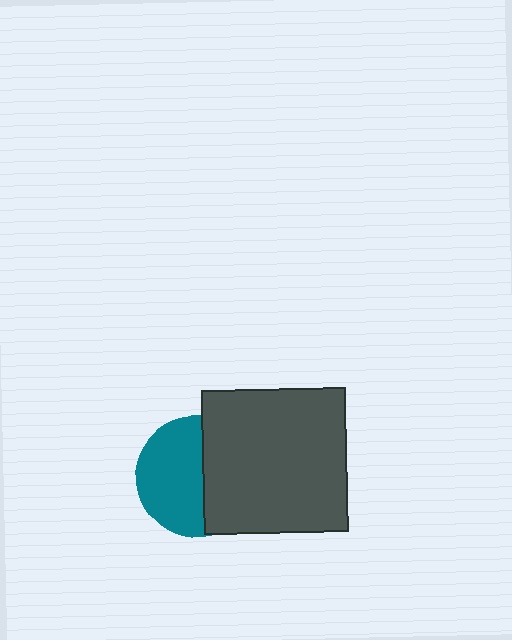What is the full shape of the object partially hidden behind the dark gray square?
The partially hidden object is a teal circle.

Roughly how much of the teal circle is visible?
About half of it is visible (roughly 56%).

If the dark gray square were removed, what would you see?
You would see the complete teal circle.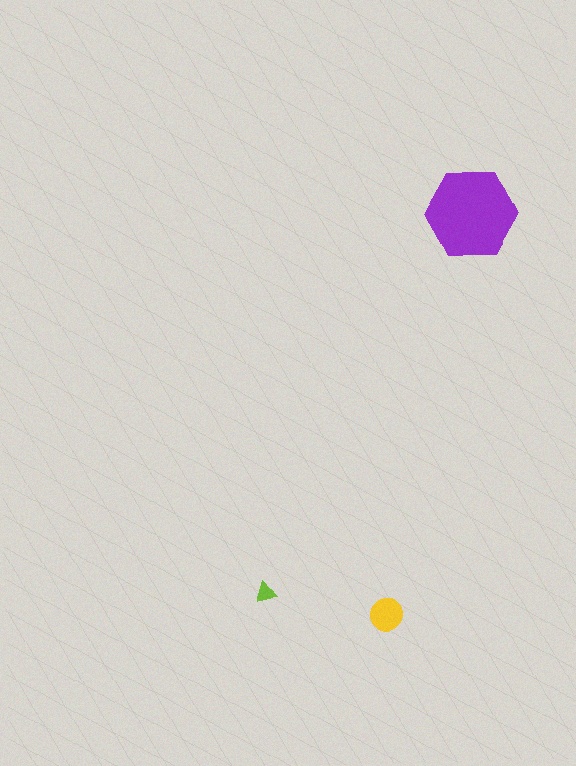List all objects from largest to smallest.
The purple hexagon, the yellow circle, the lime triangle.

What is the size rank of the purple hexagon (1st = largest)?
1st.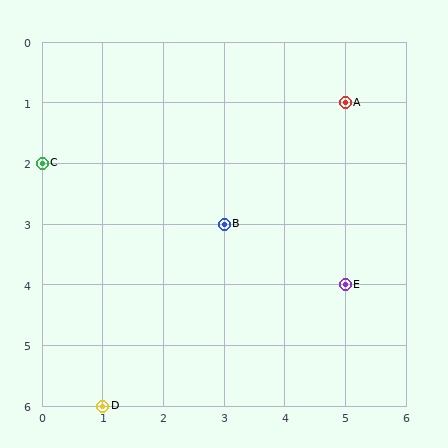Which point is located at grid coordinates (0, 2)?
Point C is at (0, 2).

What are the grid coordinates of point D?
Point D is at grid coordinates (1, 6).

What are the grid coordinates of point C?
Point C is at grid coordinates (0, 2).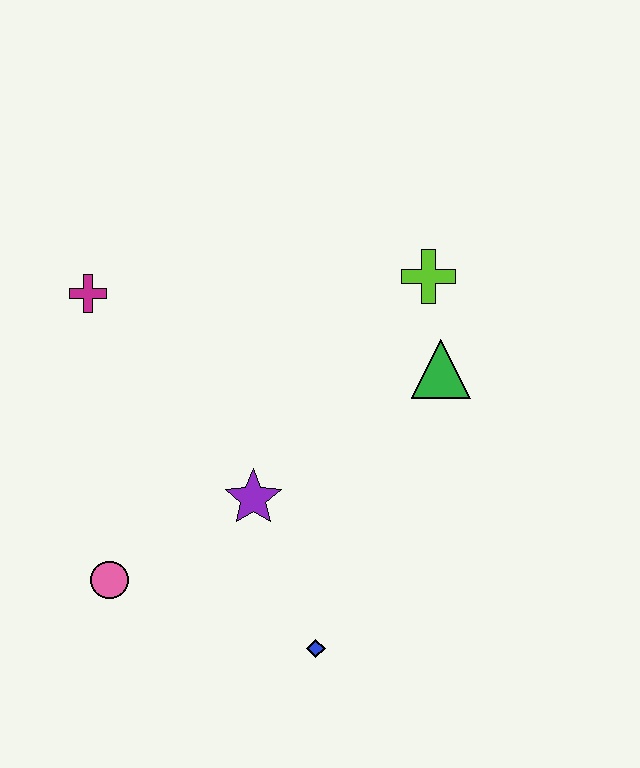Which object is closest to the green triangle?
The lime cross is closest to the green triangle.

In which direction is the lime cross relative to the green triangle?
The lime cross is above the green triangle.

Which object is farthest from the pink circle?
The lime cross is farthest from the pink circle.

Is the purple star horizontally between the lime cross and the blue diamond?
No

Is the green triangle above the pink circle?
Yes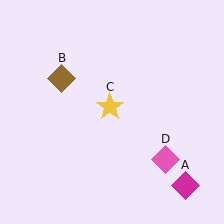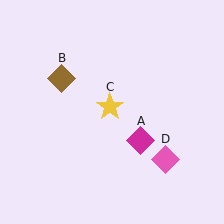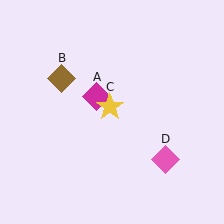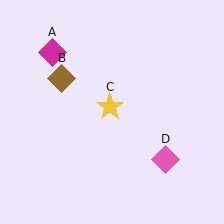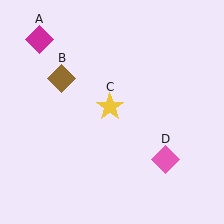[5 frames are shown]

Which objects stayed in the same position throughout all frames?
Brown diamond (object B) and yellow star (object C) and pink diamond (object D) remained stationary.